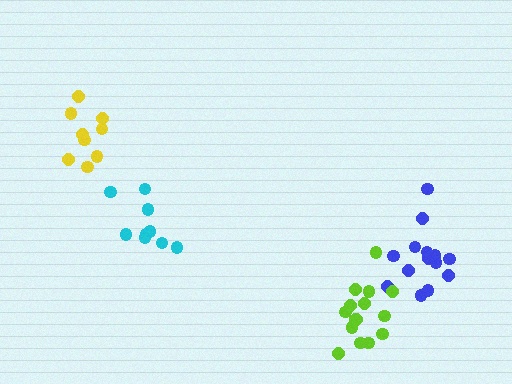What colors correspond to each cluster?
The clusters are colored: yellow, blue, lime, cyan.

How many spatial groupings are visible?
There are 4 spatial groupings.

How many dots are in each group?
Group 1: 9 dots, Group 2: 15 dots, Group 3: 15 dots, Group 4: 9 dots (48 total).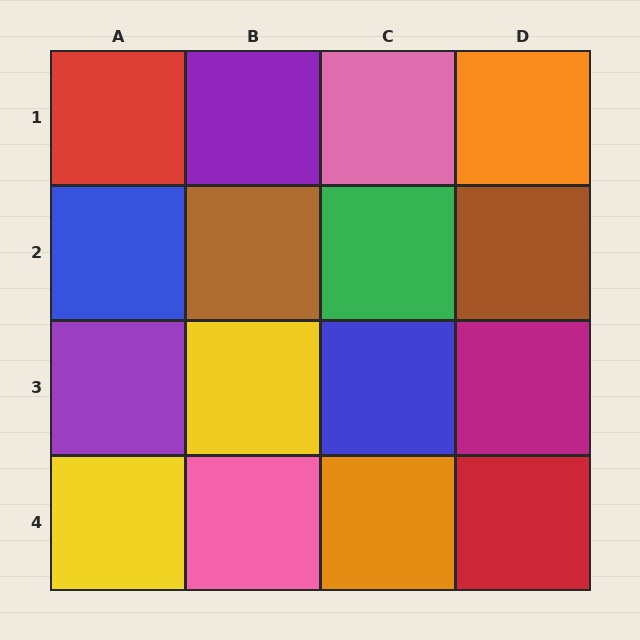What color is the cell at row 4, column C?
Orange.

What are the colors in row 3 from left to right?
Purple, yellow, blue, magenta.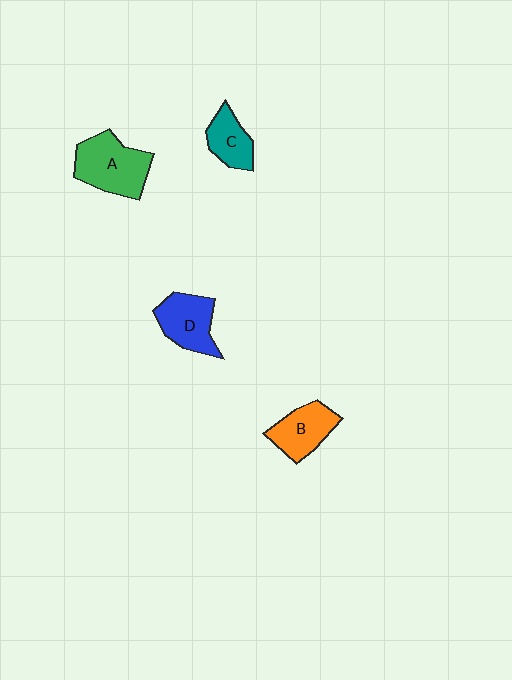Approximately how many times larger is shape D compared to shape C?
Approximately 1.4 times.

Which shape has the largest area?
Shape A (green).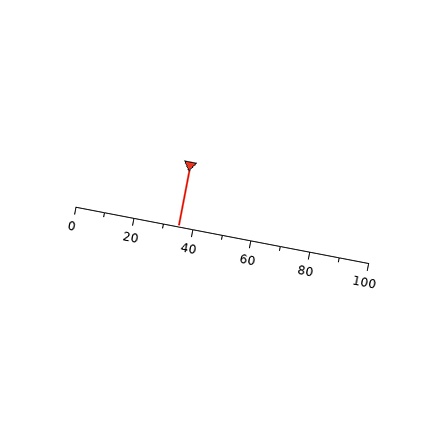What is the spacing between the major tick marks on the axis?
The major ticks are spaced 20 apart.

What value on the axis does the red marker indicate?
The marker indicates approximately 35.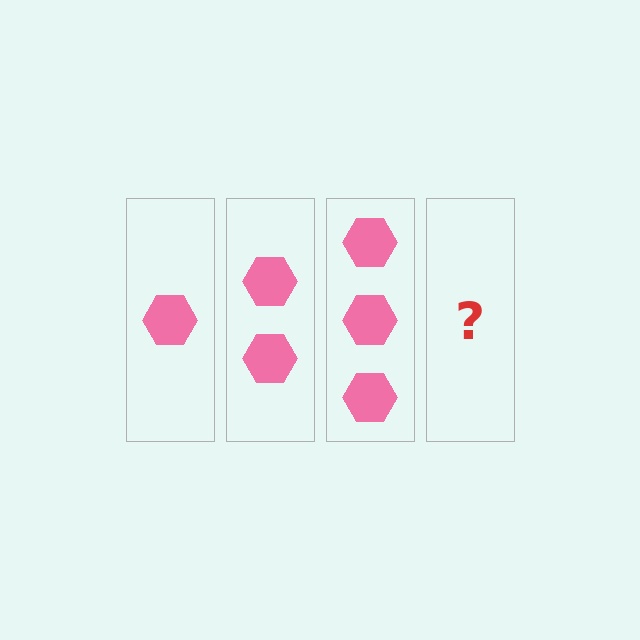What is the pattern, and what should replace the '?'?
The pattern is that each step adds one more hexagon. The '?' should be 4 hexagons.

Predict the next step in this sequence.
The next step is 4 hexagons.